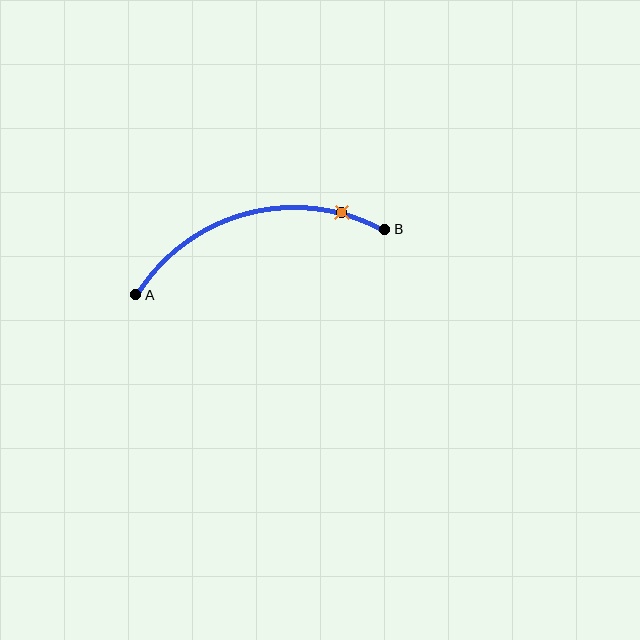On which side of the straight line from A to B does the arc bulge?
The arc bulges above the straight line connecting A and B.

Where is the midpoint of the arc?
The arc midpoint is the point on the curve farthest from the straight line joining A and B. It sits above that line.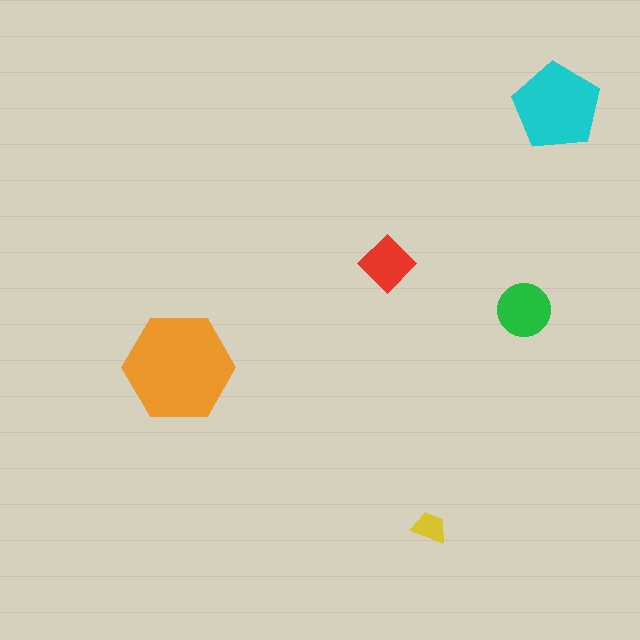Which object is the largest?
The orange hexagon.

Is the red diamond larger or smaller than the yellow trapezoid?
Larger.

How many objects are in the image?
There are 5 objects in the image.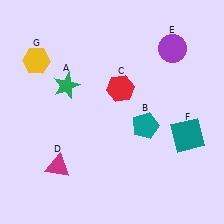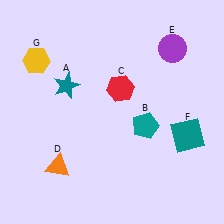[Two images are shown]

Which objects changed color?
A changed from green to teal. D changed from magenta to orange.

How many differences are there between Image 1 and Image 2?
There are 2 differences between the two images.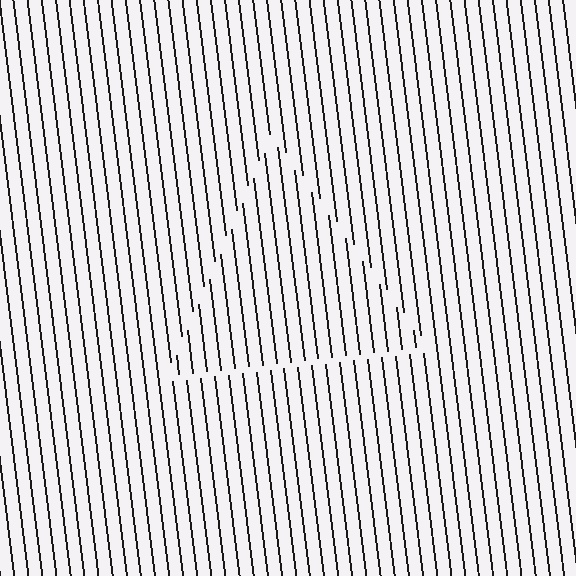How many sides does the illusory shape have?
3 sides — the line-ends trace a triangle.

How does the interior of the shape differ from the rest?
The interior of the shape contains the same grating, shifted by half a period — the contour is defined by the phase discontinuity where line-ends from the inner and outer gratings abut.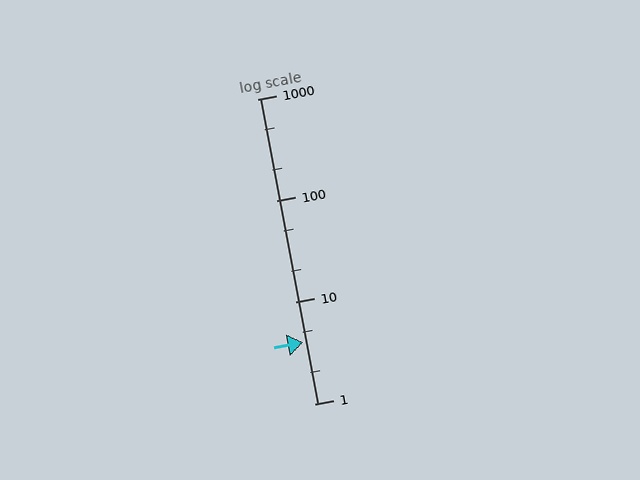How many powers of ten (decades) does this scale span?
The scale spans 3 decades, from 1 to 1000.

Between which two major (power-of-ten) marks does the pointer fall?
The pointer is between 1 and 10.